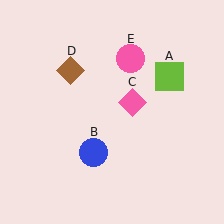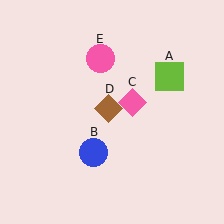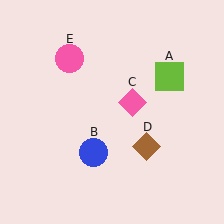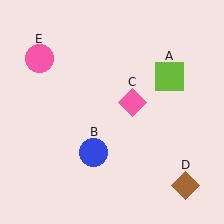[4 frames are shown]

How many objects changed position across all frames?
2 objects changed position: brown diamond (object D), pink circle (object E).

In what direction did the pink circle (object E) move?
The pink circle (object E) moved left.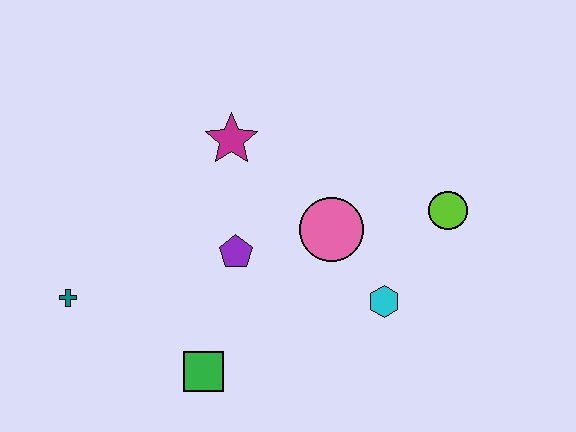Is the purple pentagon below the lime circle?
Yes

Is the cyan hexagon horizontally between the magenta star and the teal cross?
No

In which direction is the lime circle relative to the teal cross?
The lime circle is to the right of the teal cross.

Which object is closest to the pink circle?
The cyan hexagon is closest to the pink circle.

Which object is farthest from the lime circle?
The teal cross is farthest from the lime circle.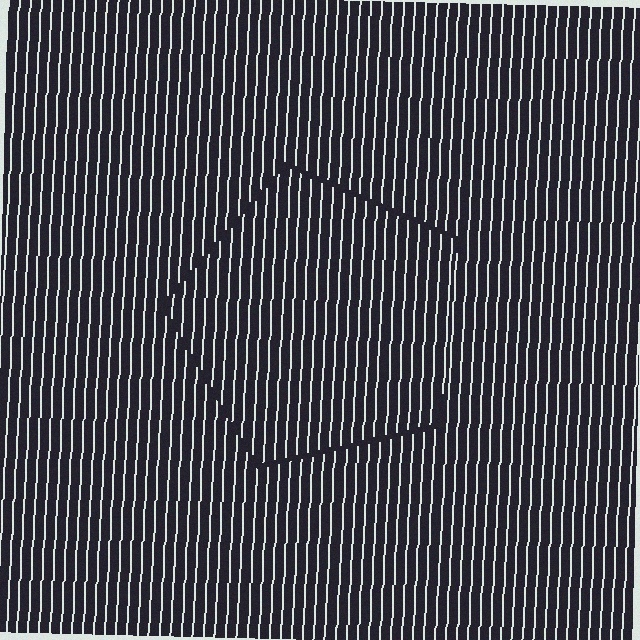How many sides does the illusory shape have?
5 sides — the line-ends trace a pentagon.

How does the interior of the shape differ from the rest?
The interior of the shape contains the same grating, shifted by half a period — the contour is defined by the phase discontinuity where line-ends from the inner and outer gratings abut.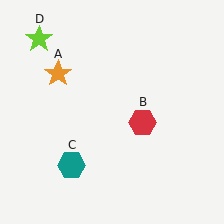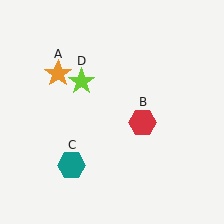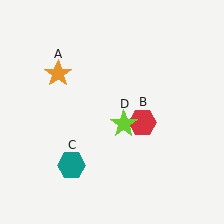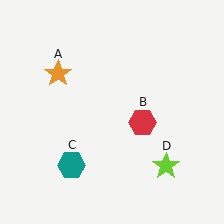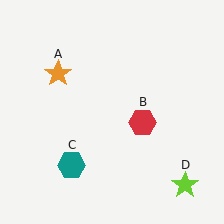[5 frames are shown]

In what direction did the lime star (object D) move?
The lime star (object D) moved down and to the right.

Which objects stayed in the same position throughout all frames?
Orange star (object A) and red hexagon (object B) and teal hexagon (object C) remained stationary.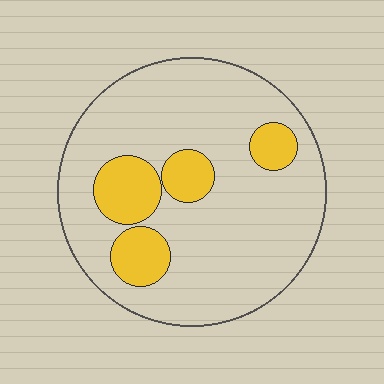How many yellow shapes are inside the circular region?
4.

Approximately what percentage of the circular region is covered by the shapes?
Approximately 20%.